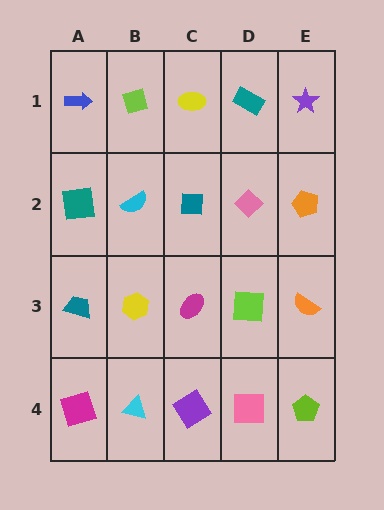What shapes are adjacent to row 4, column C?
A magenta ellipse (row 3, column C), a cyan triangle (row 4, column B), a pink square (row 4, column D).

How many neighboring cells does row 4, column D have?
3.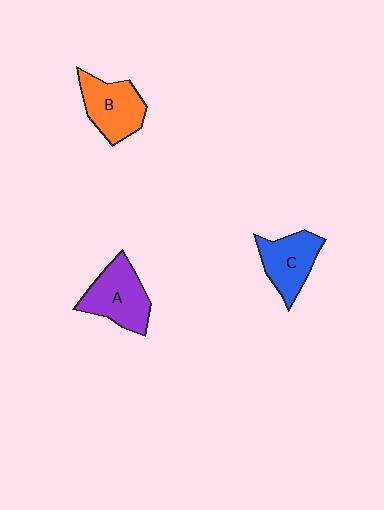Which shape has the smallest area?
Shape C (blue).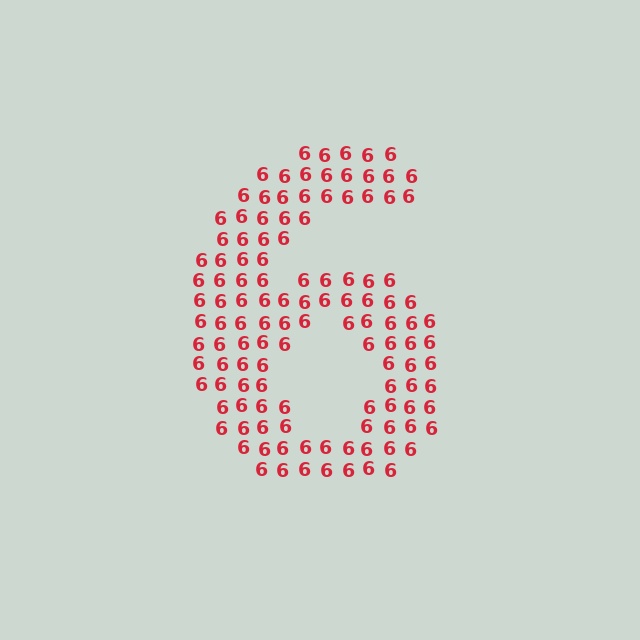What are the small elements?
The small elements are digit 6's.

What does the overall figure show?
The overall figure shows the digit 6.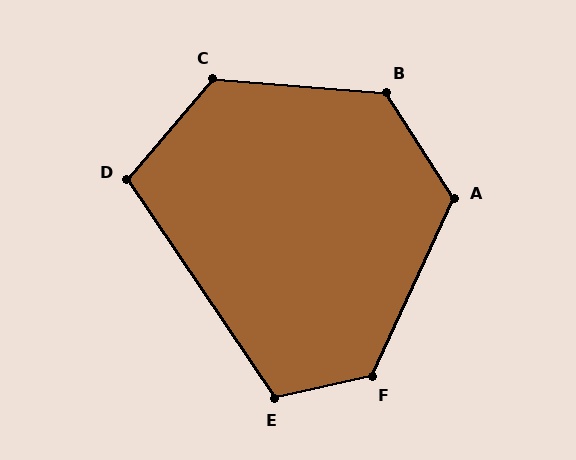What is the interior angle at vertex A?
Approximately 123 degrees (obtuse).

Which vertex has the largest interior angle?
F, at approximately 127 degrees.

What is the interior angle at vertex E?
Approximately 111 degrees (obtuse).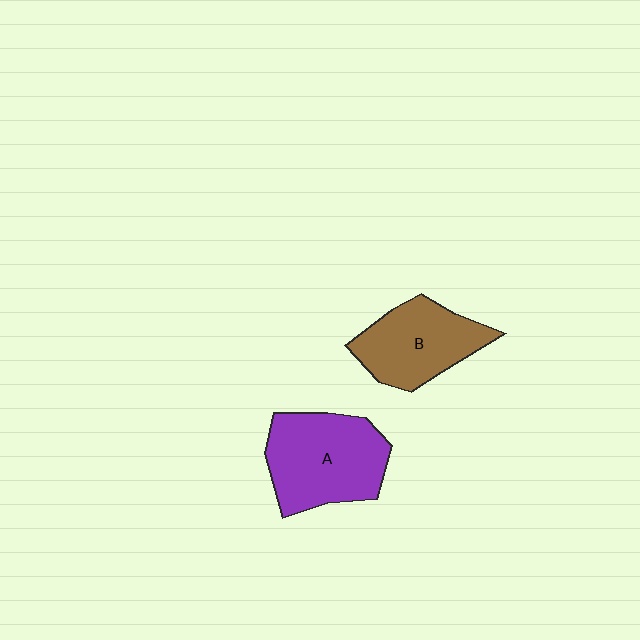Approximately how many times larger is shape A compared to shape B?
Approximately 1.2 times.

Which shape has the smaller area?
Shape B (brown).